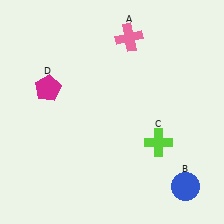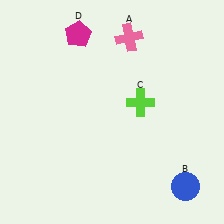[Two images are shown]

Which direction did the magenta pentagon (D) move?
The magenta pentagon (D) moved up.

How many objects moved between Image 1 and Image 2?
2 objects moved between the two images.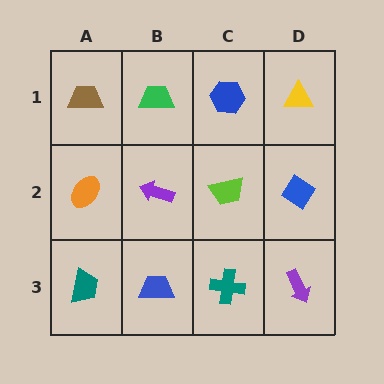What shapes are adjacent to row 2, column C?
A blue hexagon (row 1, column C), a teal cross (row 3, column C), a purple arrow (row 2, column B), a blue diamond (row 2, column D).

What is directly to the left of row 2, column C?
A purple arrow.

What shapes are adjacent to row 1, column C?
A lime trapezoid (row 2, column C), a green trapezoid (row 1, column B), a yellow triangle (row 1, column D).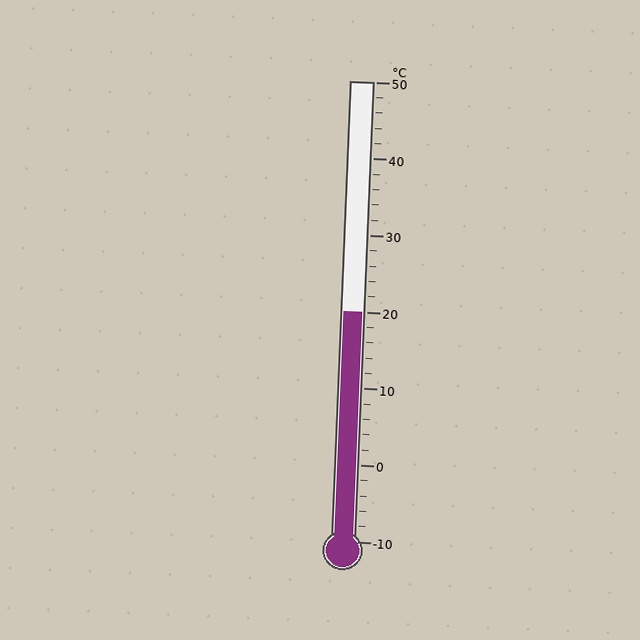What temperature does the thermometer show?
The thermometer shows approximately 20°C.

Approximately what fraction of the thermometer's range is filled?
The thermometer is filled to approximately 50% of its range.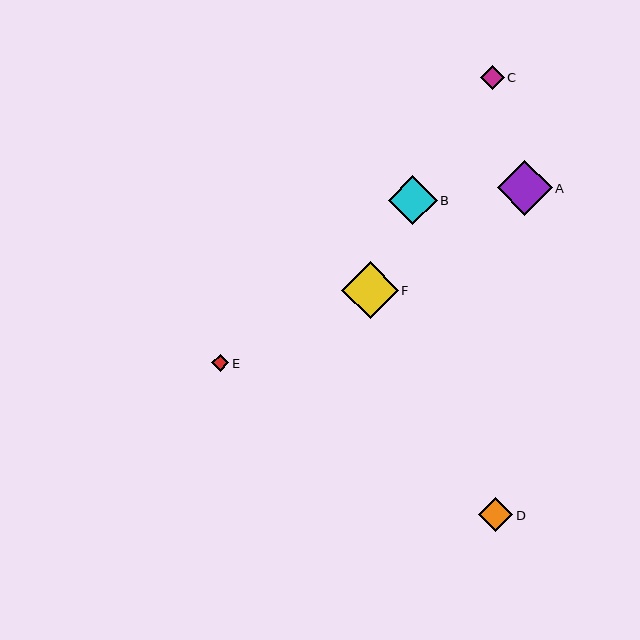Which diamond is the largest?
Diamond F is the largest with a size of approximately 57 pixels.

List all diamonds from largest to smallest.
From largest to smallest: F, A, B, D, C, E.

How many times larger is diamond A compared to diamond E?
Diamond A is approximately 3.3 times the size of diamond E.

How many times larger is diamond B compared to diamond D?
Diamond B is approximately 1.4 times the size of diamond D.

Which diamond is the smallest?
Diamond E is the smallest with a size of approximately 17 pixels.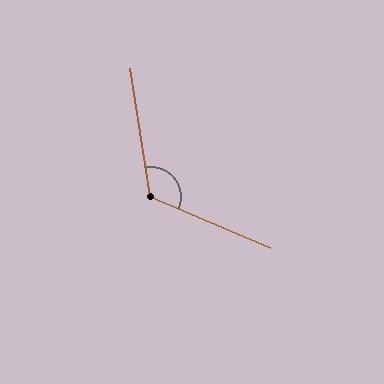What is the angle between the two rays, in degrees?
Approximately 122 degrees.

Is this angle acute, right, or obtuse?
It is obtuse.